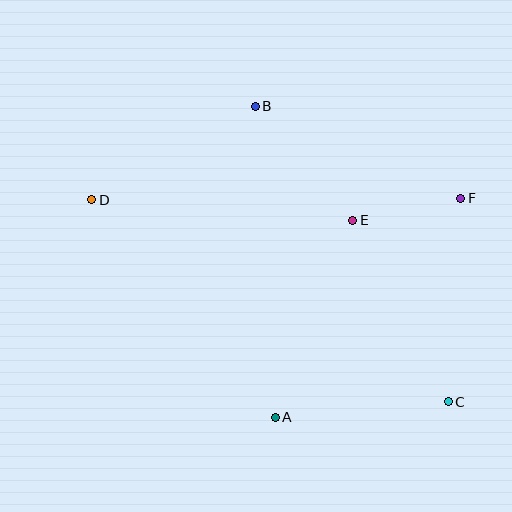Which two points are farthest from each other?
Points C and D are farthest from each other.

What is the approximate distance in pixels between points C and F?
The distance between C and F is approximately 204 pixels.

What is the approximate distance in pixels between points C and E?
The distance between C and E is approximately 205 pixels.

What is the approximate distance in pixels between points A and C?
The distance between A and C is approximately 173 pixels.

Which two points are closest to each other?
Points E and F are closest to each other.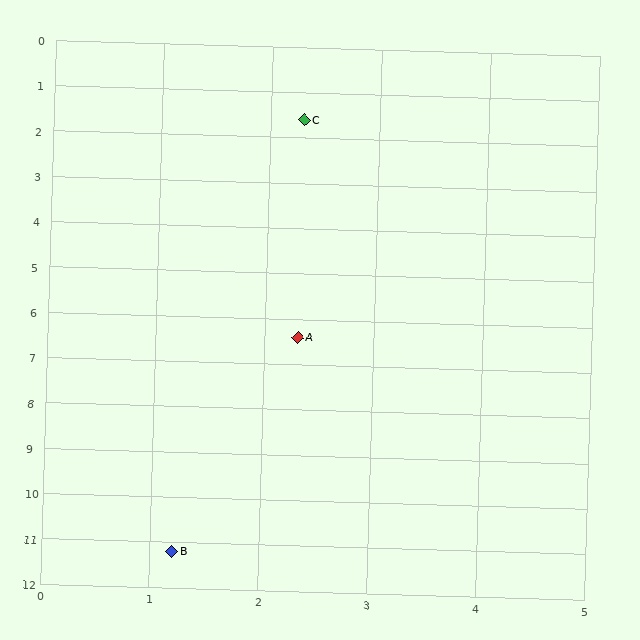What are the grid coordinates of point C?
Point C is at approximately (2.3, 1.6).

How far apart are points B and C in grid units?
Points B and C are about 9.7 grid units apart.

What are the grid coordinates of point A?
Point A is at approximately (2.3, 6.4).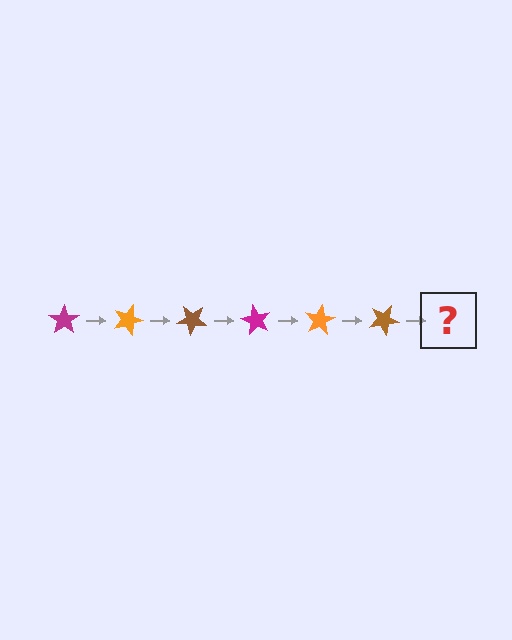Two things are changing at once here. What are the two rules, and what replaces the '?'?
The two rules are that it rotates 20 degrees each step and the color cycles through magenta, orange, and brown. The '?' should be a magenta star, rotated 120 degrees from the start.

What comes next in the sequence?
The next element should be a magenta star, rotated 120 degrees from the start.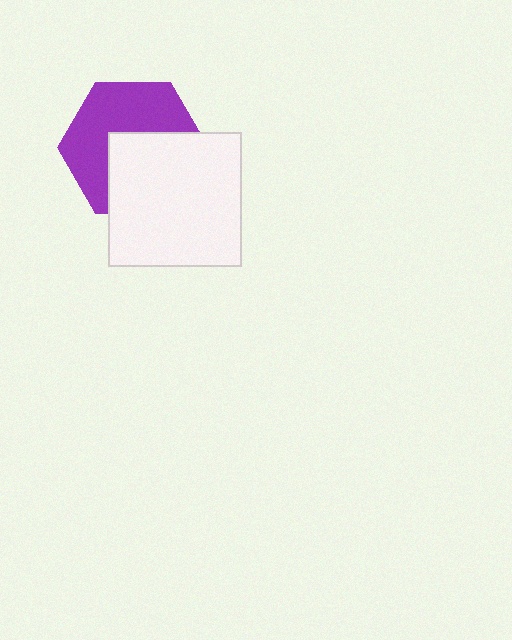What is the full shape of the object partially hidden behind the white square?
The partially hidden object is a purple hexagon.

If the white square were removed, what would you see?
You would see the complete purple hexagon.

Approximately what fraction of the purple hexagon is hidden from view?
Roughly 47% of the purple hexagon is hidden behind the white square.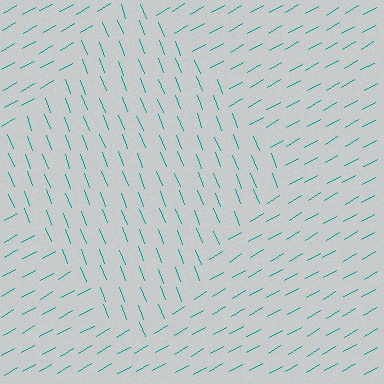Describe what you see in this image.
The image is filled with small teal line segments. A diamond region in the image has lines oriented differently from the surrounding lines, creating a visible texture boundary.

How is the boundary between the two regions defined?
The boundary is defined purely by a change in line orientation (approximately 81 degrees difference). All lines are the same color and thickness.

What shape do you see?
I see a diamond.